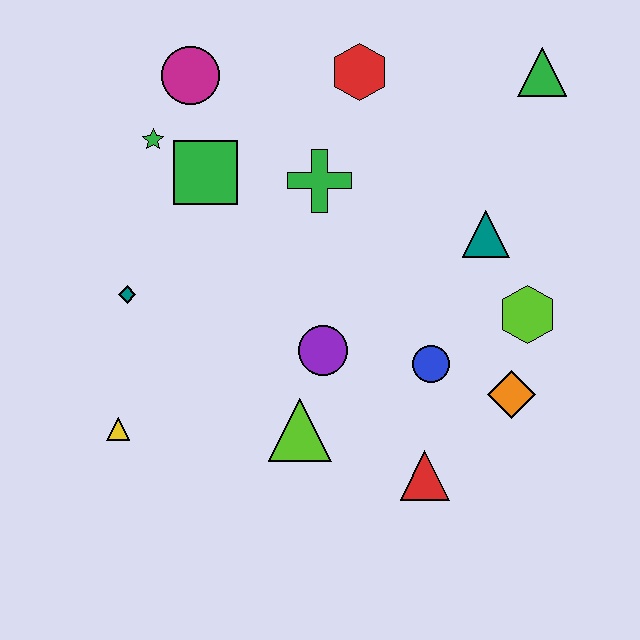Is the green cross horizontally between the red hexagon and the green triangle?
No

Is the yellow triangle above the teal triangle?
No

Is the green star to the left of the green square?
Yes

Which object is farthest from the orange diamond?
The magenta circle is farthest from the orange diamond.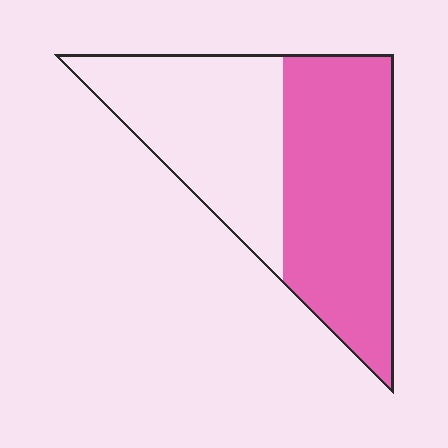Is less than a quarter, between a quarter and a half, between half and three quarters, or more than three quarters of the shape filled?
Between half and three quarters.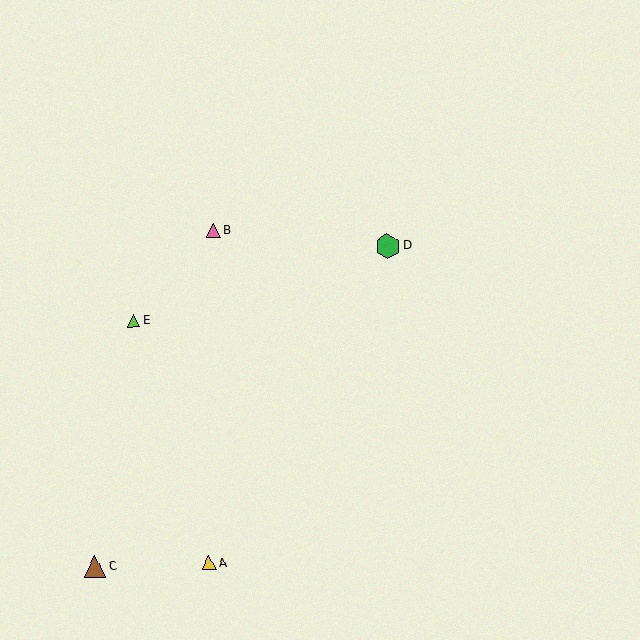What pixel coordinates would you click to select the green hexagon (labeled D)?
Click at (388, 246) to select the green hexagon D.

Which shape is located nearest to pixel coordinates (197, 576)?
The yellow triangle (labeled A) at (209, 563) is nearest to that location.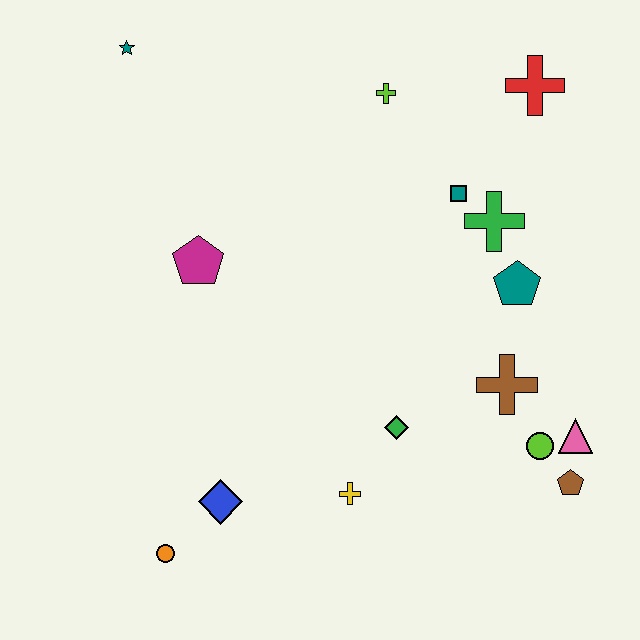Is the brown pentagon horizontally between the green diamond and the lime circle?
No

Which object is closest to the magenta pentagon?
The teal star is closest to the magenta pentagon.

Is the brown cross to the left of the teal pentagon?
Yes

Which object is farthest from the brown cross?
The teal star is farthest from the brown cross.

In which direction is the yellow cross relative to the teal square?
The yellow cross is below the teal square.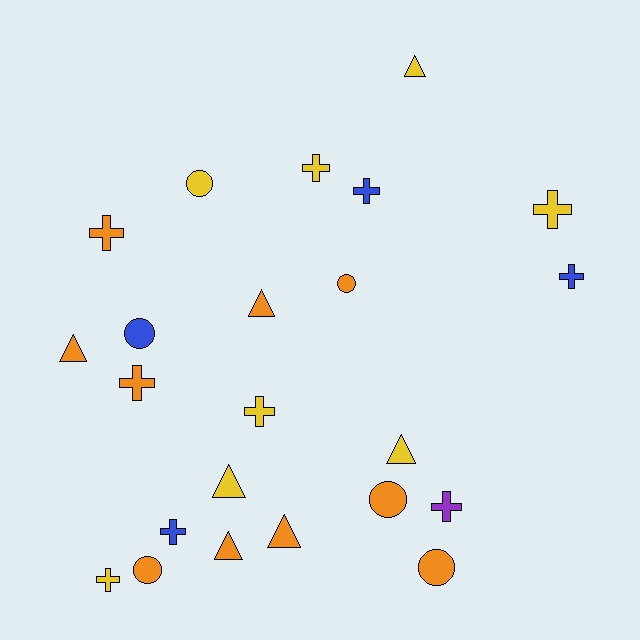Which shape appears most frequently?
Cross, with 10 objects.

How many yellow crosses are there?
There are 4 yellow crosses.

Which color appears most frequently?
Orange, with 10 objects.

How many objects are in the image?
There are 23 objects.